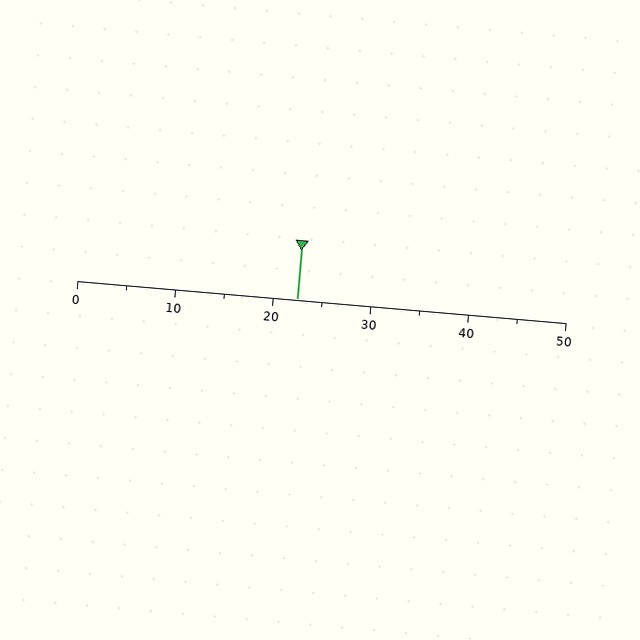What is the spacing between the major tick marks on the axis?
The major ticks are spaced 10 apart.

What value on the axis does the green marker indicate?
The marker indicates approximately 22.5.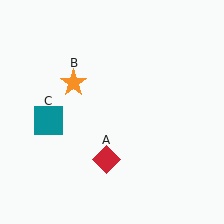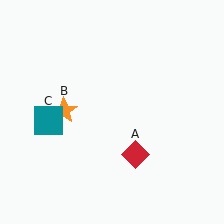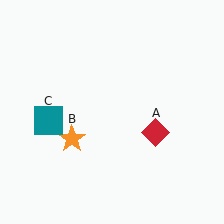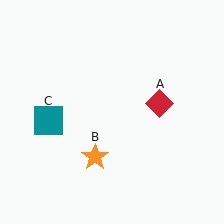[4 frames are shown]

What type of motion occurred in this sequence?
The red diamond (object A), orange star (object B) rotated counterclockwise around the center of the scene.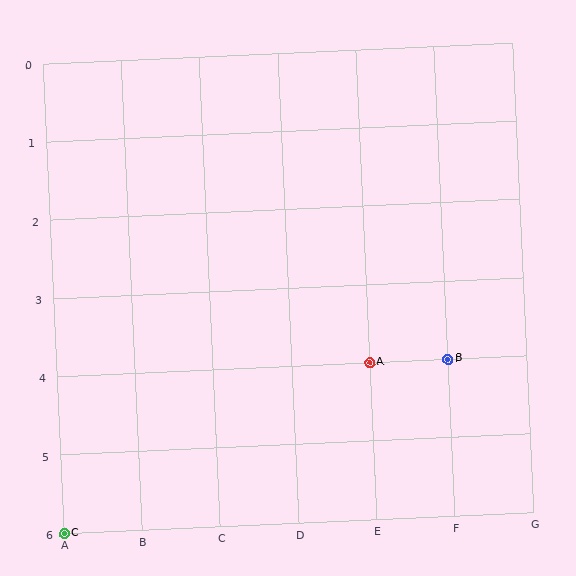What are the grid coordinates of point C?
Point C is at grid coordinates (A, 6).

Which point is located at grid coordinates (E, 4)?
Point A is at (E, 4).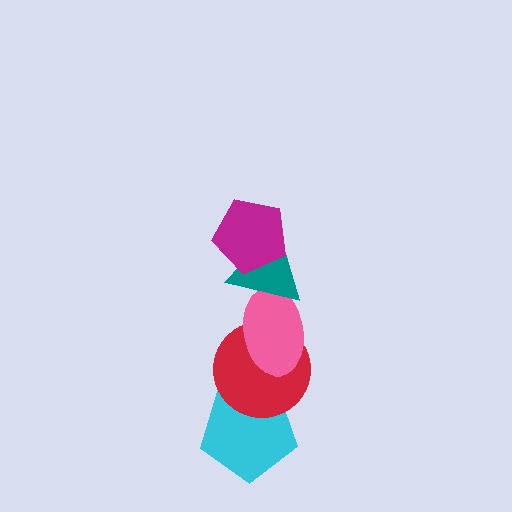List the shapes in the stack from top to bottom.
From top to bottom: the magenta pentagon, the teal triangle, the pink ellipse, the red circle, the cyan pentagon.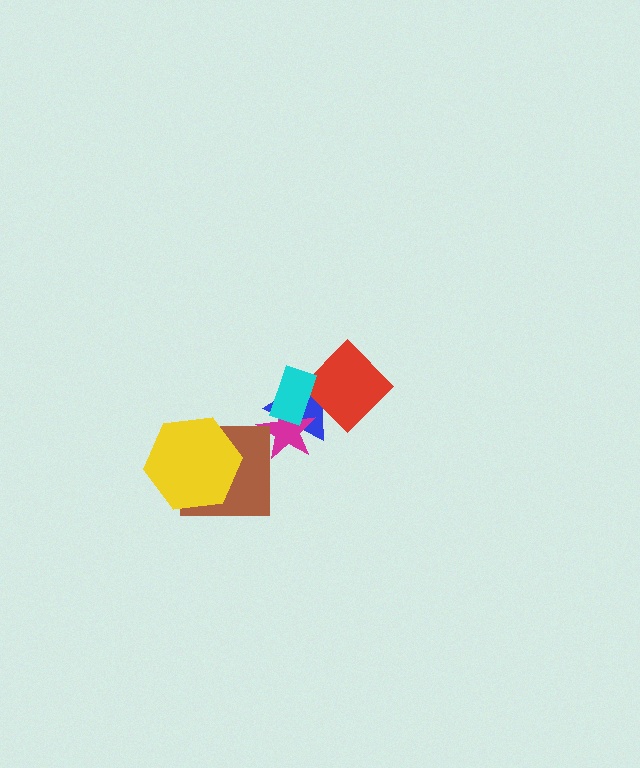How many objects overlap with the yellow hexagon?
1 object overlaps with the yellow hexagon.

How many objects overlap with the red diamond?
2 objects overlap with the red diamond.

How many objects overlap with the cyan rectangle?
3 objects overlap with the cyan rectangle.